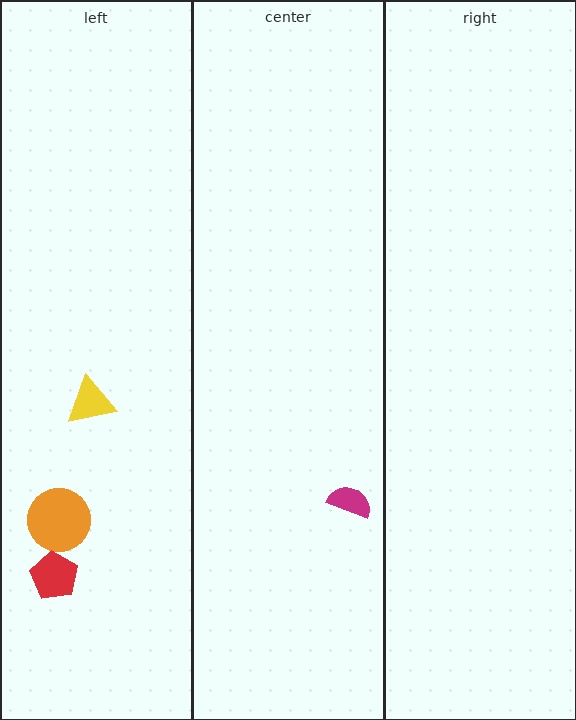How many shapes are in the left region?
3.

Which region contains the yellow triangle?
The left region.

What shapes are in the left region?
The yellow triangle, the orange circle, the red pentagon.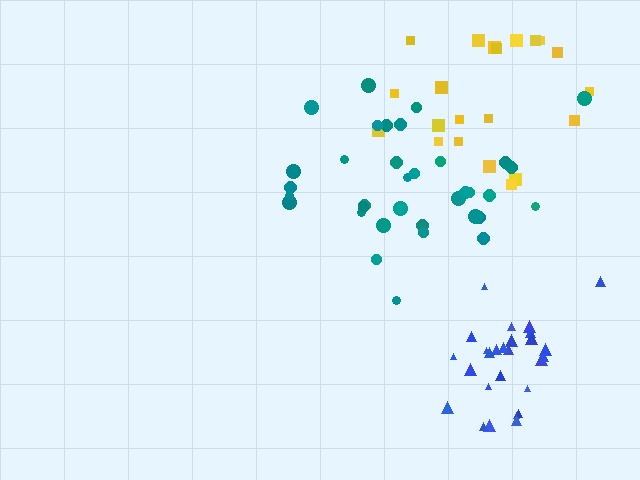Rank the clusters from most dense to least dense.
blue, teal, yellow.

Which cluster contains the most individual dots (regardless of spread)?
Teal (35).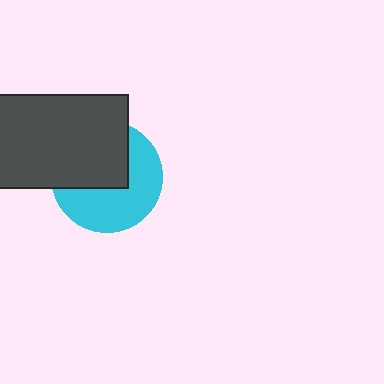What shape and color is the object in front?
The object in front is a dark gray rectangle.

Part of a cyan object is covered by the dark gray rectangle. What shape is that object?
It is a circle.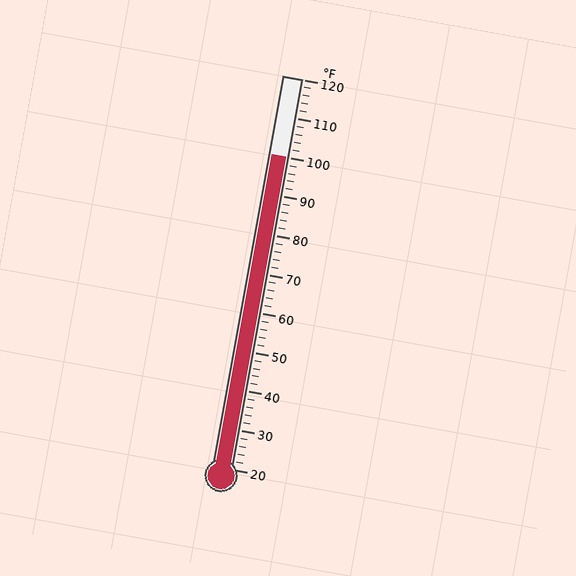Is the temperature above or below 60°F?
The temperature is above 60°F.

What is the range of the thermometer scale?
The thermometer scale ranges from 20°F to 120°F.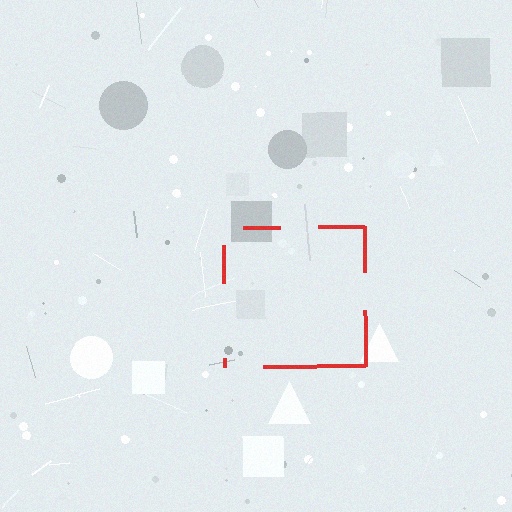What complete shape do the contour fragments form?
The contour fragments form a square.